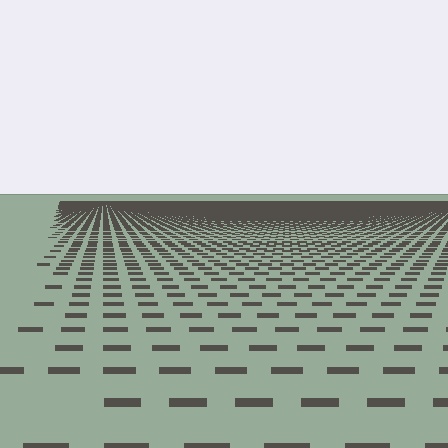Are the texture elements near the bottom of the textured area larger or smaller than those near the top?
Larger. Near the bottom, elements are closer to the viewer and appear at a bigger on-screen size.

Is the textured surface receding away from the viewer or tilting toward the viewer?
The surface is receding away from the viewer. Texture elements get smaller and denser toward the top.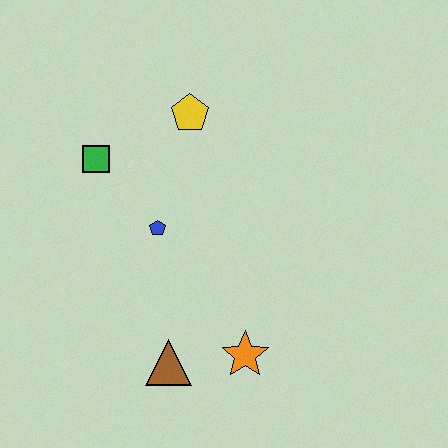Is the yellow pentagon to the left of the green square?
No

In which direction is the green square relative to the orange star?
The green square is above the orange star.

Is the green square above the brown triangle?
Yes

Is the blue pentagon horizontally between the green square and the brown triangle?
Yes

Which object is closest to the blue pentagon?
The green square is closest to the blue pentagon.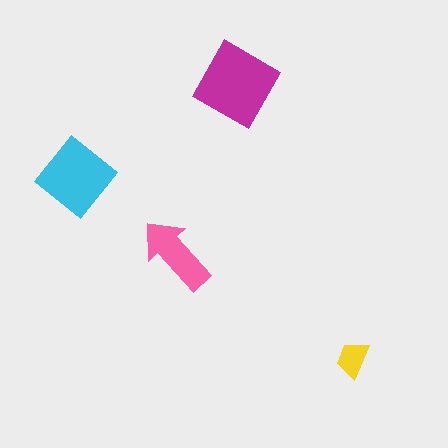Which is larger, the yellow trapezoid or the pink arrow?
The pink arrow.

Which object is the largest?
The magenta diamond.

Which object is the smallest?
The yellow trapezoid.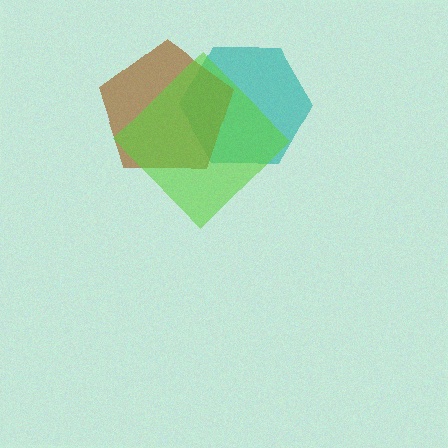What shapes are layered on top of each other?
The layered shapes are: a teal hexagon, a brown pentagon, a lime diamond.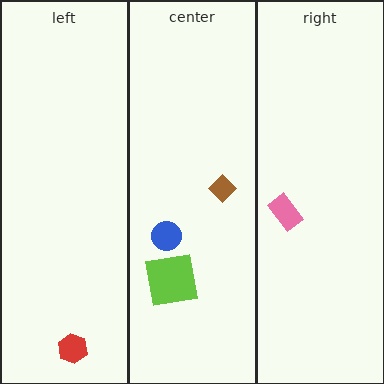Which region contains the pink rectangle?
The right region.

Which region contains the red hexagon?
The left region.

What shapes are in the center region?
The blue circle, the brown diamond, the lime square.